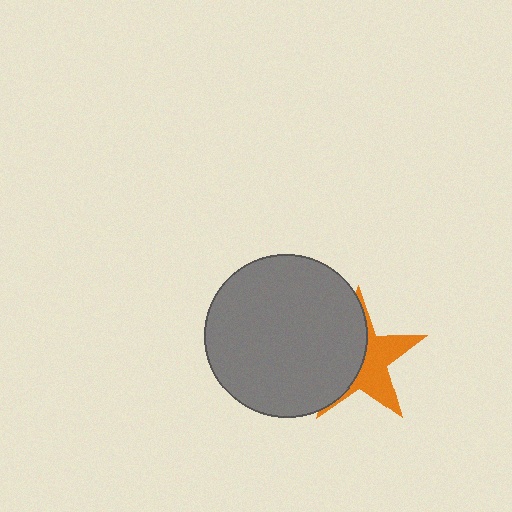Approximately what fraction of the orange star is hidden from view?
Roughly 54% of the orange star is hidden behind the gray circle.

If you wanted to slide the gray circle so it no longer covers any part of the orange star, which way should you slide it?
Slide it left — that is the most direct way to separate the two shapes.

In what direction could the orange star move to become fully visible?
The orange star could move right. That would shift it out from behind the gray circle entirely.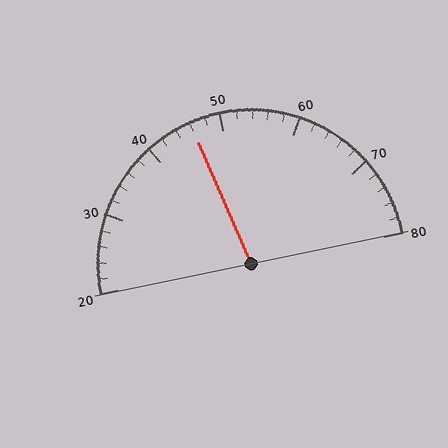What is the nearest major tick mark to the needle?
The nearest major tick mark is 50.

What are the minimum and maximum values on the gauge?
The gauge ranges from 20 to 80.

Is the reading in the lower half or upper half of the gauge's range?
The reading is in the lower half of the range (20 to 80).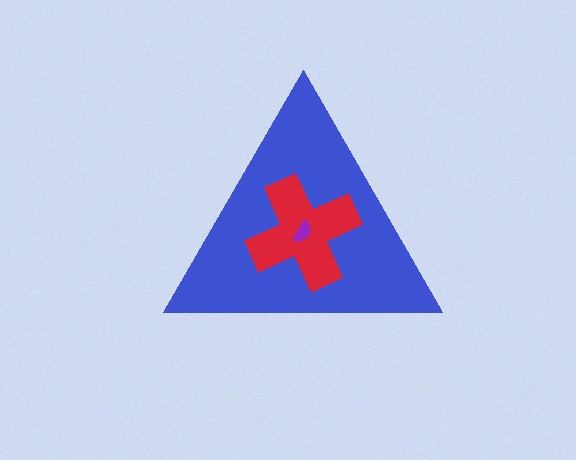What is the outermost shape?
The blue triangle.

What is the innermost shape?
The purple semicircle.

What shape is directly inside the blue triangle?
The red cross.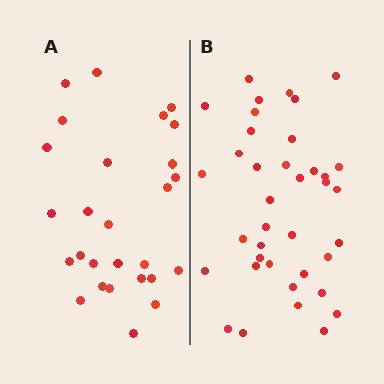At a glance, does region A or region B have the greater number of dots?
Region B (the right region) has more dots.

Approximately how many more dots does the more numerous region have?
Region B has roughly 12 or so more dots than region A.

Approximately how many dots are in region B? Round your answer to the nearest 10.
About 40 dots. (The exact count is 38, which rounds to 40.)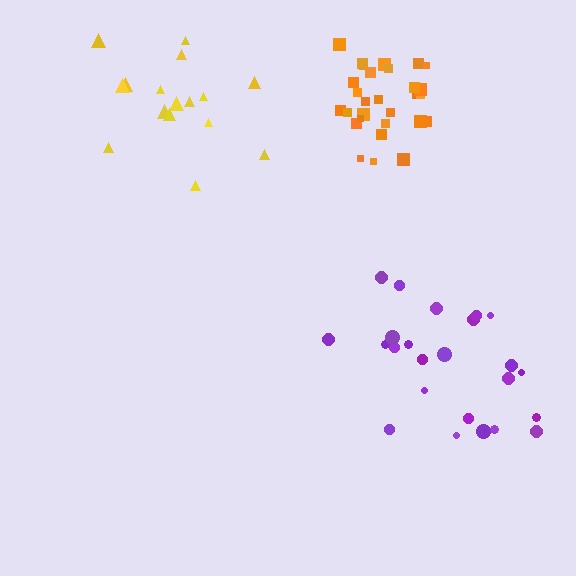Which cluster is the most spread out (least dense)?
Purple.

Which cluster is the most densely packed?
Orange.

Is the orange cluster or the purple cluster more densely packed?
Orange.